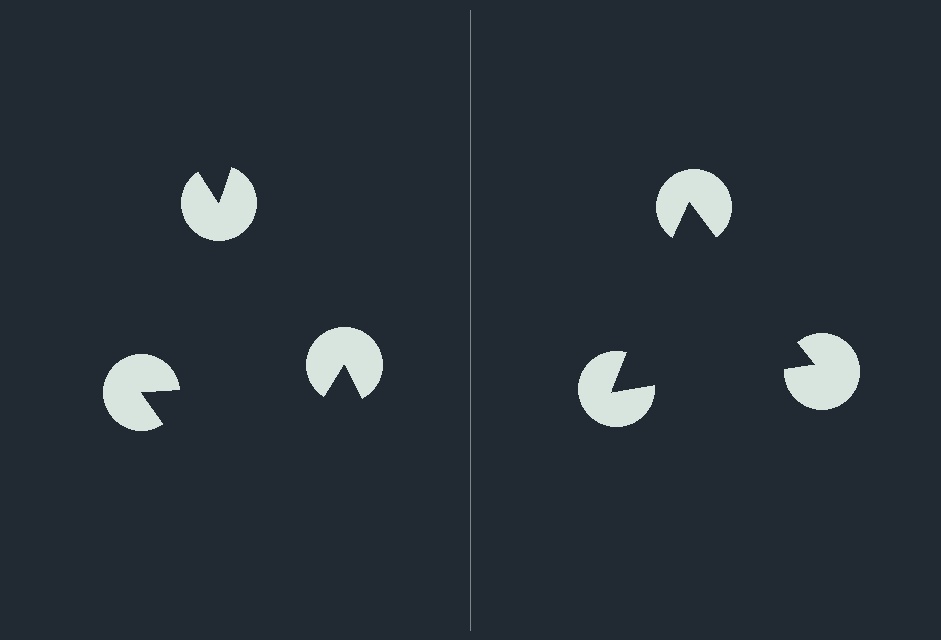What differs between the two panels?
The pac-man discs are positioned identically on both sides; only the wedge orientations differ. On the right they align to a triangle; on the left they are misaligned.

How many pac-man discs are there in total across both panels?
6 — 3 on each side.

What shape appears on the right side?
An illusory triangle.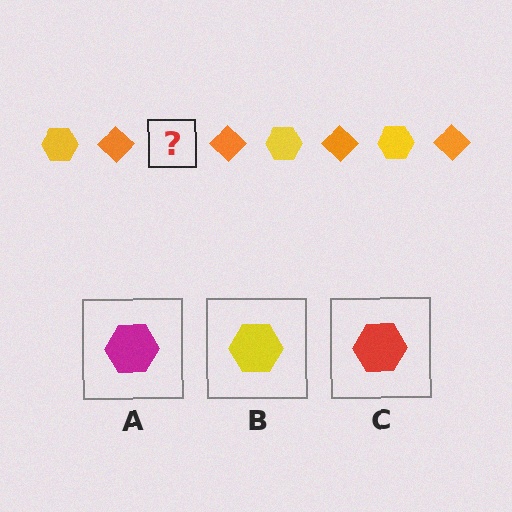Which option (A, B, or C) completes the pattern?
B.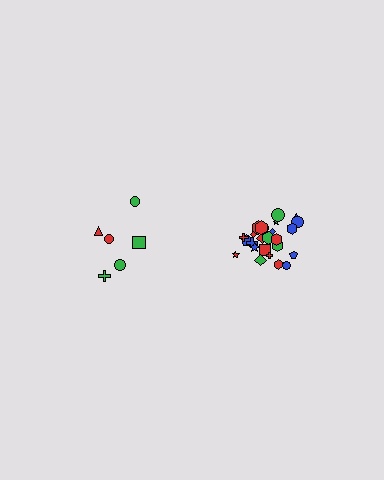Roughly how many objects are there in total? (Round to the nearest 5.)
Roughly 30 objects in total.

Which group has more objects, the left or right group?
The right group.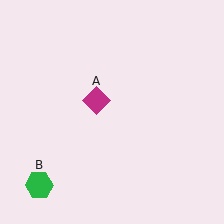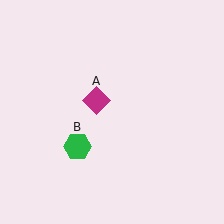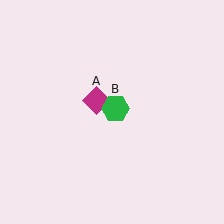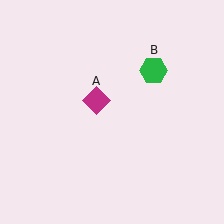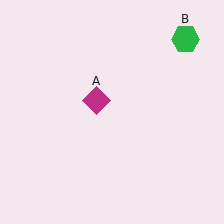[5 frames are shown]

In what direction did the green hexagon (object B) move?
The green hexagon (object B) moved up and to the right.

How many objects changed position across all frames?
1 object changed position: green hexagon (object B).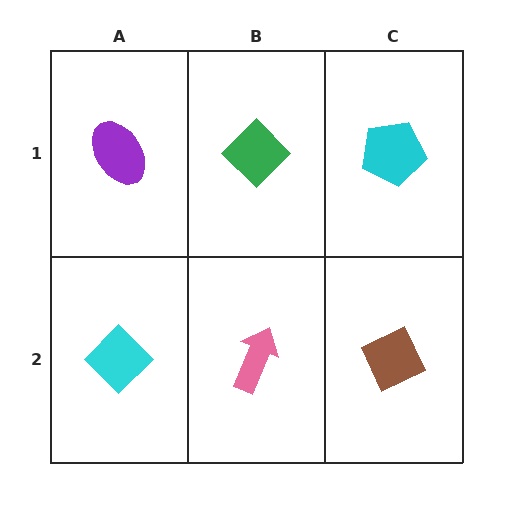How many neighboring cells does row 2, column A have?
2.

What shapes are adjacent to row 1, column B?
A pink arrow (row 2, column B), a purple ellipse (row 1, column A), a cyan pentagon (row 1, column C).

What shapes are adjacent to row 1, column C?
A brown diamond (row 2, column C), a green diamond (row 1, column B).